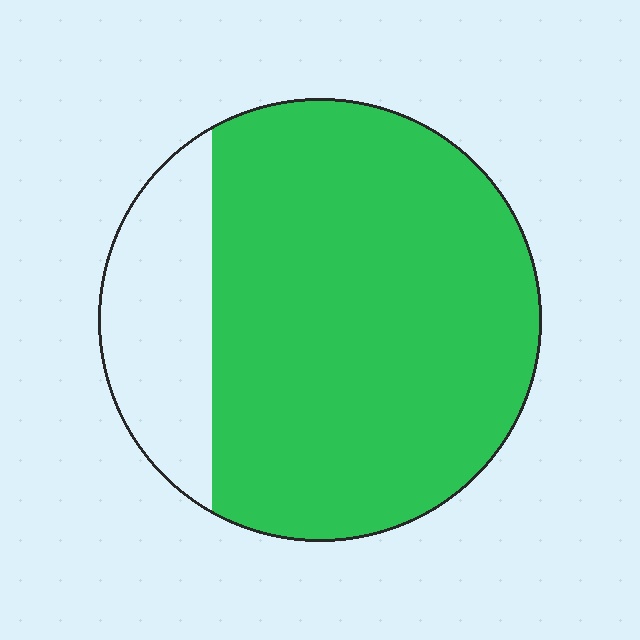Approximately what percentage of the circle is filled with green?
Approximately 80%.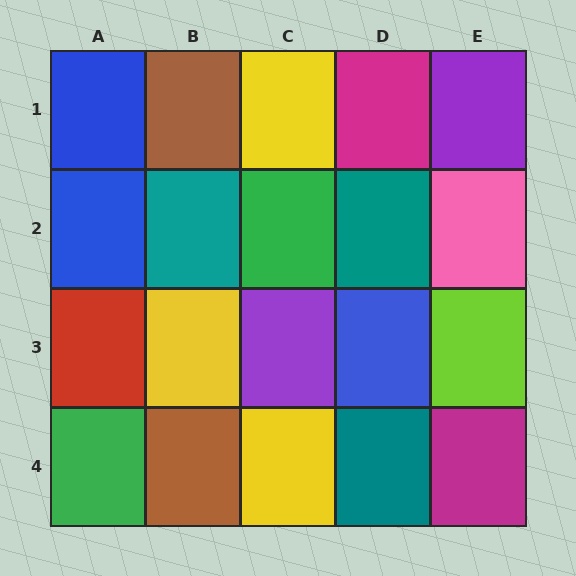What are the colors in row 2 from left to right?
Blue, teal, green, teal, pink.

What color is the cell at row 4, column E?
Magenta.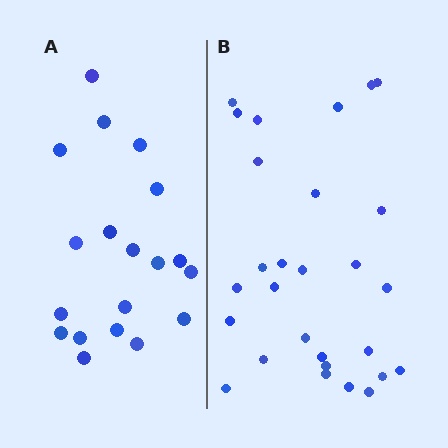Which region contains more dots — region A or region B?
Region B (the right region) has more dots.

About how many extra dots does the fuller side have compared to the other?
Region B has roughly 8 or so more dots than region A.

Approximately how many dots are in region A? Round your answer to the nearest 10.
About 20 dots. (The exact count is 19, which rounds to 20.)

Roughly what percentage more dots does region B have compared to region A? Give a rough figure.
About 45% more.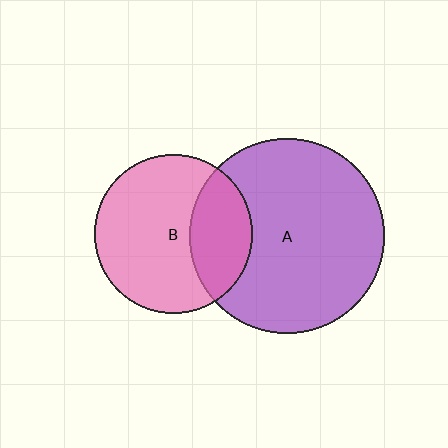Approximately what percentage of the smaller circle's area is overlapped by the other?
Approximately 30%.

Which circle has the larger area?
Circle A (purple).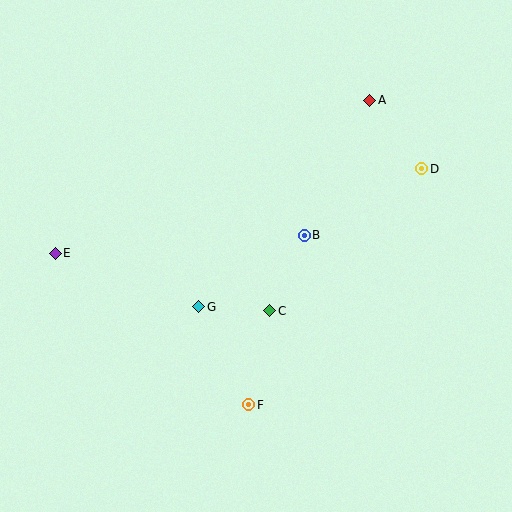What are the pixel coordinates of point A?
Point A is at (370, 100).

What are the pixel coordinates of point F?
Point F is at (249, 405).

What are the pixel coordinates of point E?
Point E is at (55, 253).